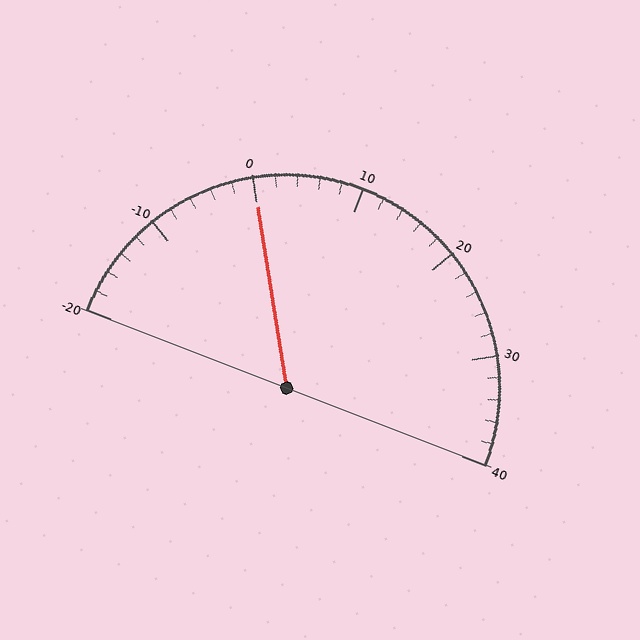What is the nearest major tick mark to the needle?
The nearest major tick mark is 0.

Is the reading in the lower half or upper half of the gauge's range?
The reading is in the lower half of the range (-20 to 40).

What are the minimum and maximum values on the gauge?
The gauge ranges from -20 to 40.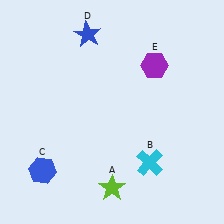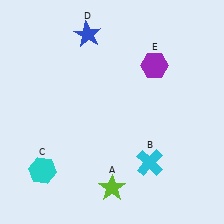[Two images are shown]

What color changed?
The hexagon (C) changed from blue in Image 1 to cyan in Image 2.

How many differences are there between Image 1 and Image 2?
There is 1 difference between the two images.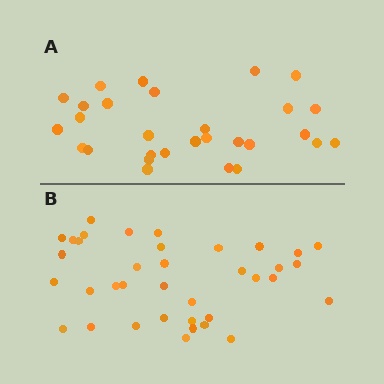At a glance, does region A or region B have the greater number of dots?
Region B (the bottom region) has more dots.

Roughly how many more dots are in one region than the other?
Region B has roughly 8 or so more dots than region A.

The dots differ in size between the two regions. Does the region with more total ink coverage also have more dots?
No. Region A has more total ink coverage because its dots are larger, but region B actually contains more individual dots. Total area can be misleading — the number of items is what matters here.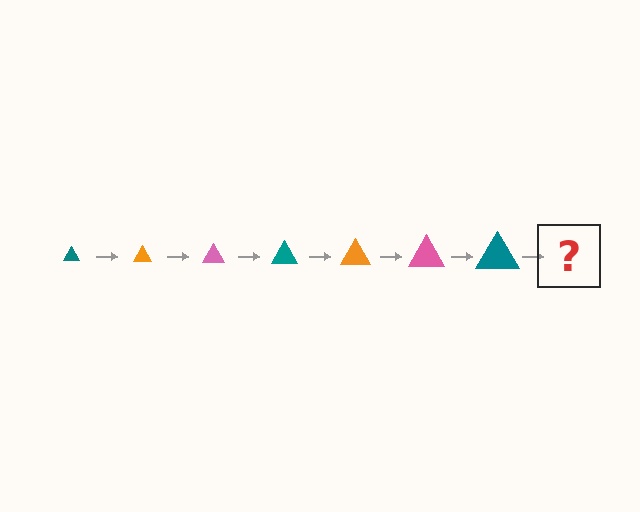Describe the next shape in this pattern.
It should be an orange triangle, larger than the previous one.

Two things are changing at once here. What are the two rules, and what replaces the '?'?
The two rules are that the triangle grows larger each step and the color cycles through teal, orange, and pink. The '?' should be an orange triangle, larger than the previous one.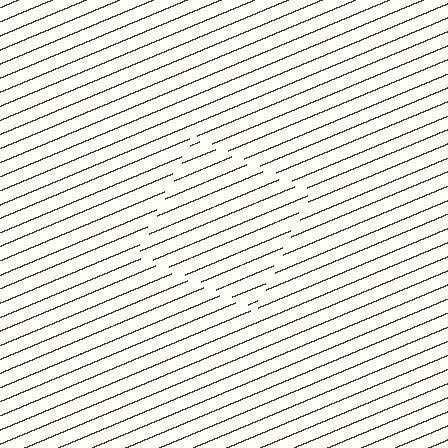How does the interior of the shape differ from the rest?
The interior of the shape contains the same grating, shifted by half a period — the contour is defined by the phase discontinuity where line-ends from the inner and outer gratings abut.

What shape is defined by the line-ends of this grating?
An illusory square. The interior of the shape contains the same grating, shifted by half a period — the contour is defined by the phase discontinuity where line-ends from the inner and outer gratings abut.